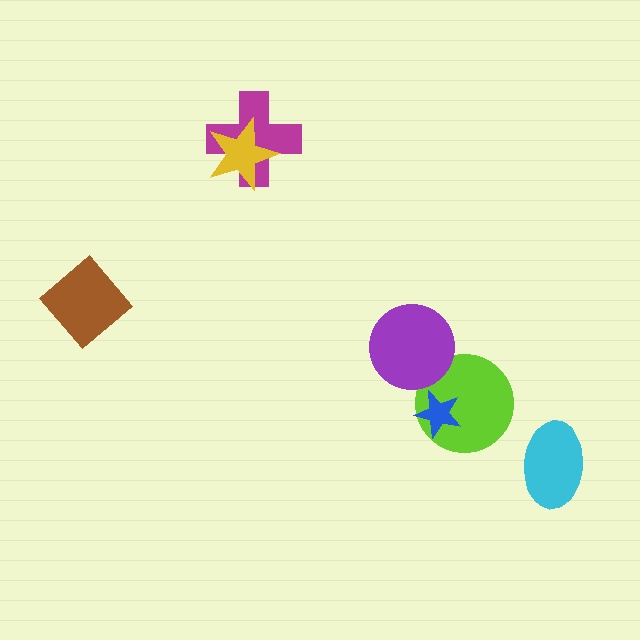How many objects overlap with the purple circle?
1 object overlaps with the purple circle.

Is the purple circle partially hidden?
No, no other shape covers it.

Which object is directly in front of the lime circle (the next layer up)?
The blue star is directly in front of the lime circle.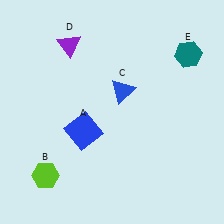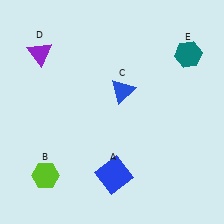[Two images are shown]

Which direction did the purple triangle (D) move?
The purple triangle (D) moved left.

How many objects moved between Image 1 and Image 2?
2 objects moved between the two images.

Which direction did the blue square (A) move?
The blue square (A) moved down.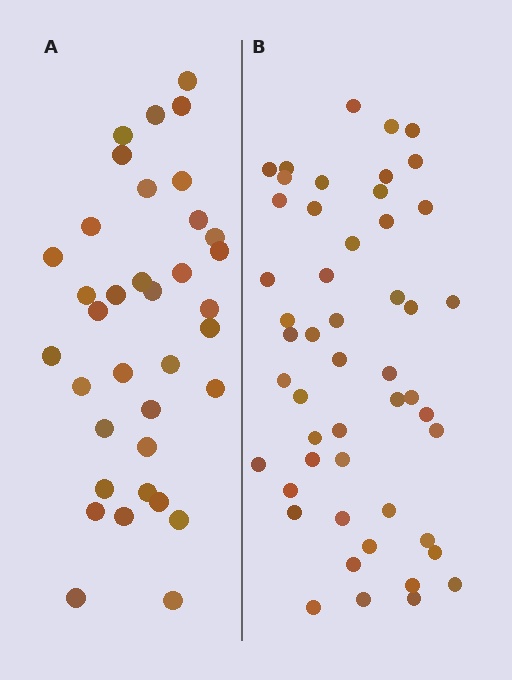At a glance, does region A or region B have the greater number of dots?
Region B (the right region) has more dots.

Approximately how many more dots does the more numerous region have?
Region B has approximately 15 more dots than region A.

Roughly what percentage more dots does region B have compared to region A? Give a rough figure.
About 40% more.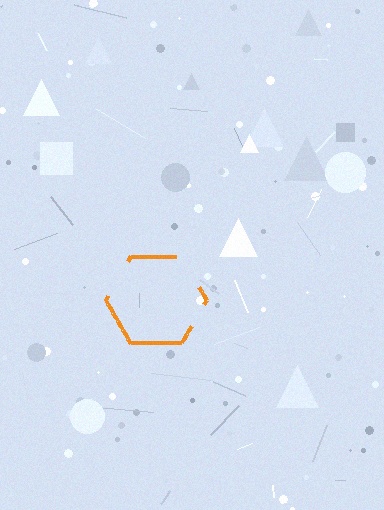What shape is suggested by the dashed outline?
The dashed outline suggests a hexagon.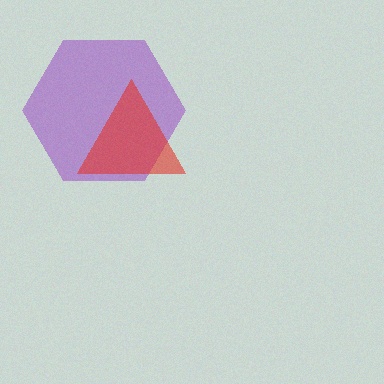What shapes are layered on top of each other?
The layered shapes are: a purple hexagon, a red triangle.